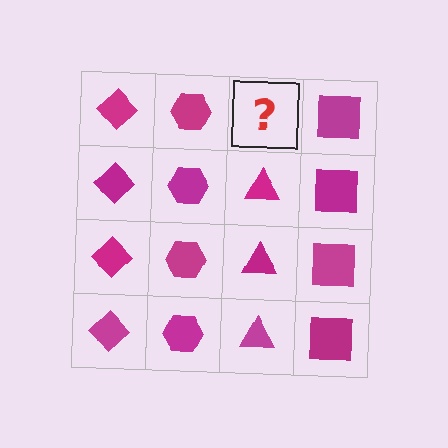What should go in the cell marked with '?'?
The missing cell should contain a magenta triangle.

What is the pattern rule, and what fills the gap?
The rule is that each column has a consistent shape. The gap should be filled with a magenta triangle.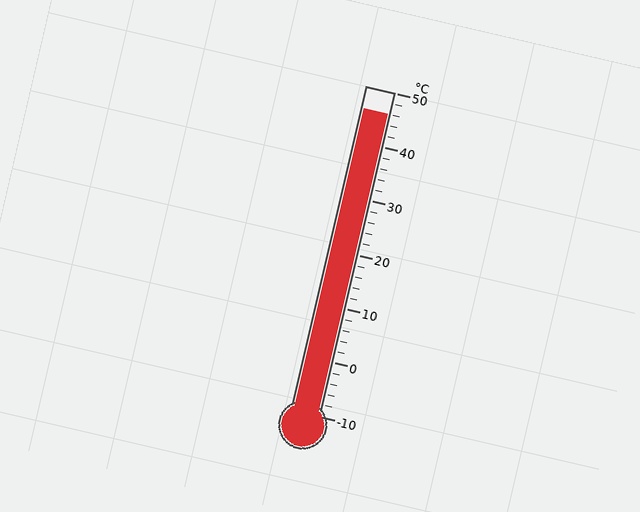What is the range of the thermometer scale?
The thermometer scale ranges from -10°C to 50°C.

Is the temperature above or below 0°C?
The temperature is above 0°C.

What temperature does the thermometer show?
The thermometer shows approximately 46°C.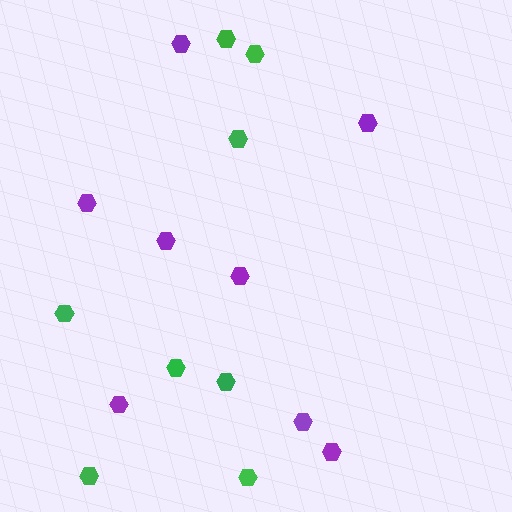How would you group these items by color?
There are 2 groups: one group of green hexagons (8) and one group of purple hexagons (8).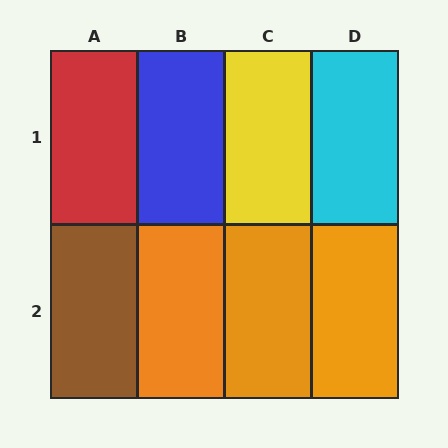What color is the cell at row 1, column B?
Blue.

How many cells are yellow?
1 cell is yellow.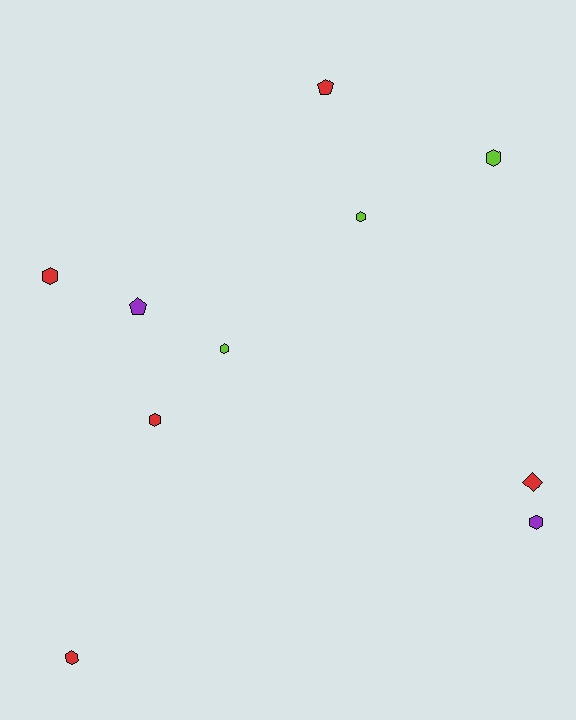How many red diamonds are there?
There is 1 red diamond.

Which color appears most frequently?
Red, with 5 objects.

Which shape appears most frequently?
Hexagon, with 7 objects.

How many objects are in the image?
There are 10 objects.